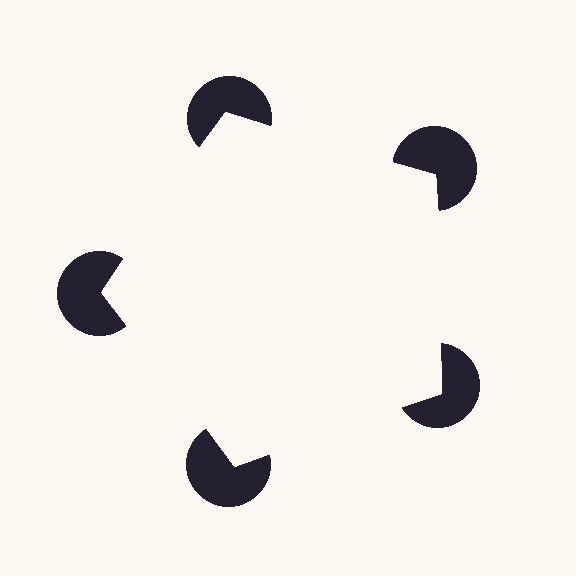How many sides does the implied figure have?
5 sides.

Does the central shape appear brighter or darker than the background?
It typically appears slightly brighter than the background, even though no actual brightness change is drawn.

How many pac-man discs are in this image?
There are 5 — one at each vertex of the illusory pentagon.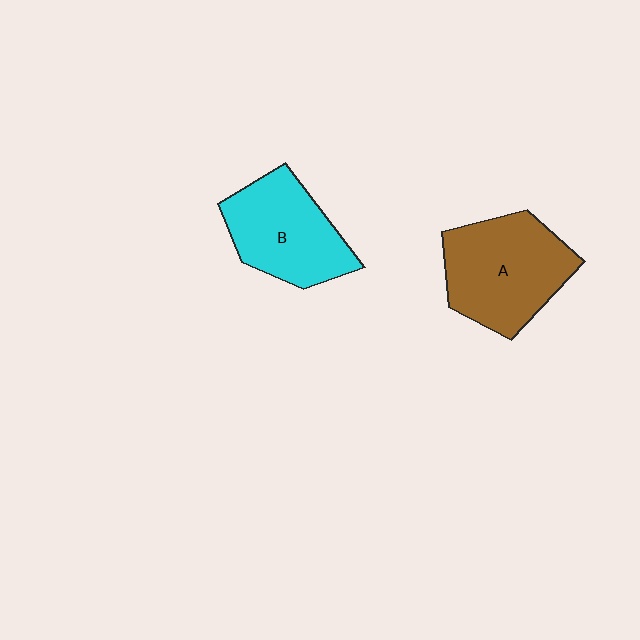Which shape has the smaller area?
Shape B (cyan).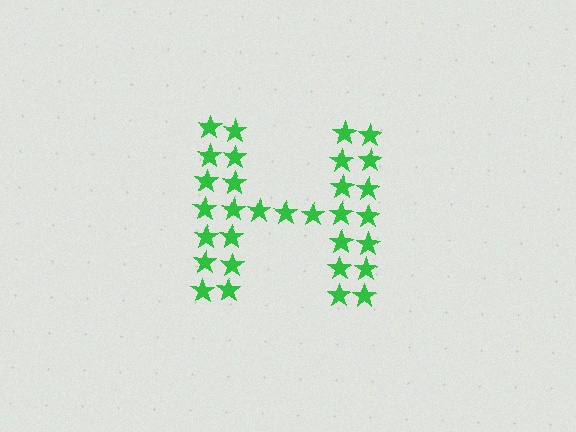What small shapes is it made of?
It is made of small stars.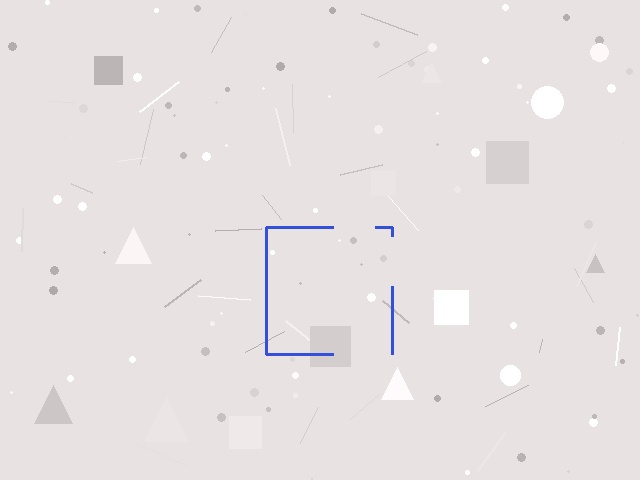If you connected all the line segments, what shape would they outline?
They would outline a square.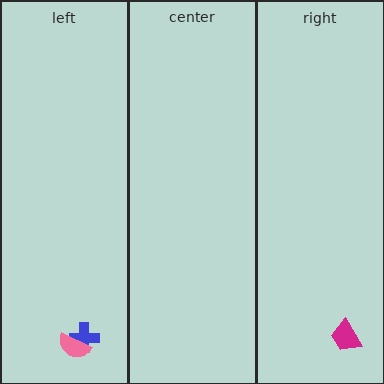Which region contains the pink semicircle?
The left region.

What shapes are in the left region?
The blue cross, the pink semicircle.